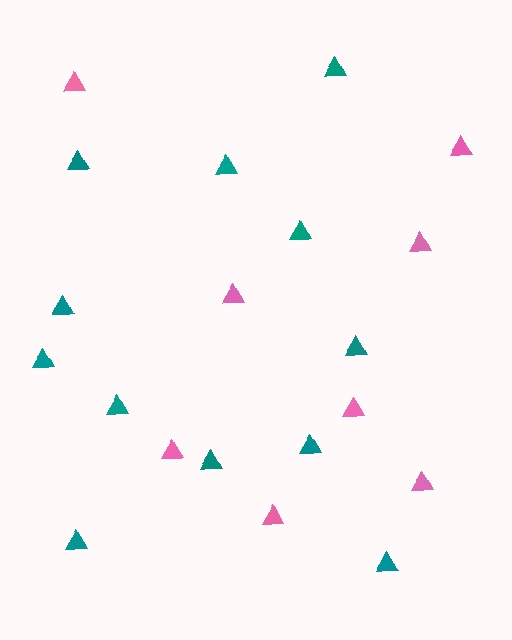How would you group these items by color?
There are 2 groups: one group of teal triangles (12) and one group of pink triangles (8).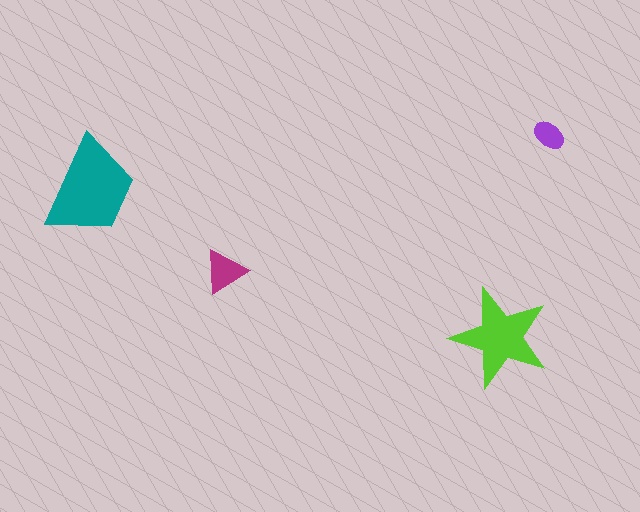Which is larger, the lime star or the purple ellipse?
The lime star.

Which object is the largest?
The teal trapezoid.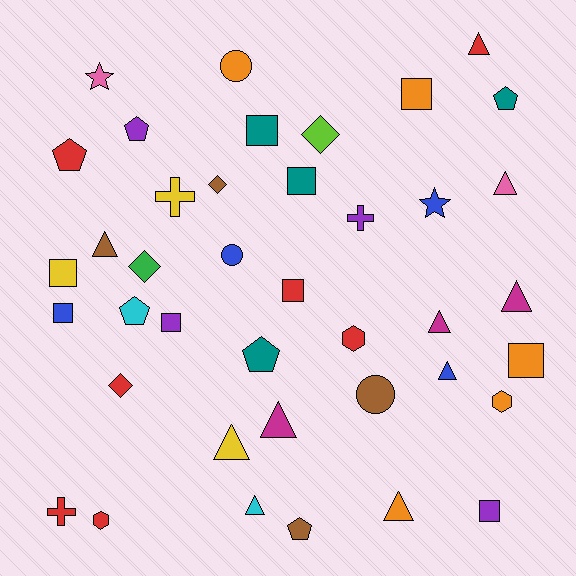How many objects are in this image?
There are 40 objects.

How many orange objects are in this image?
There are 5 orange objects.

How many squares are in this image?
There are 9 squares.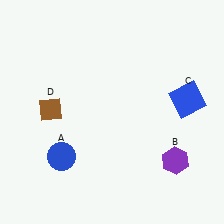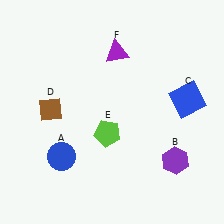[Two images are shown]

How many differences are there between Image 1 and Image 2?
There are 2 differences between the two images.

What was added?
A lime pentagon (E), a purple triangle (F) were added in Image 2.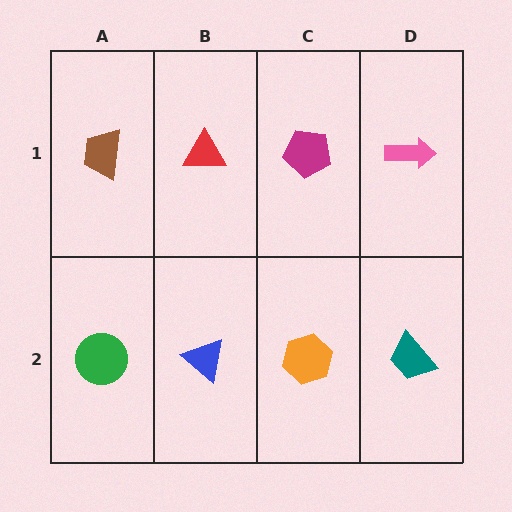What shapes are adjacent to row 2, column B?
A red triangle (row 1, column B), a green circle (row 2, column A), an orange hexagon (row 2, column C).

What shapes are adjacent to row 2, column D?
A pink arrow (row 1, column D), an orange hexagon (row 2, column C).